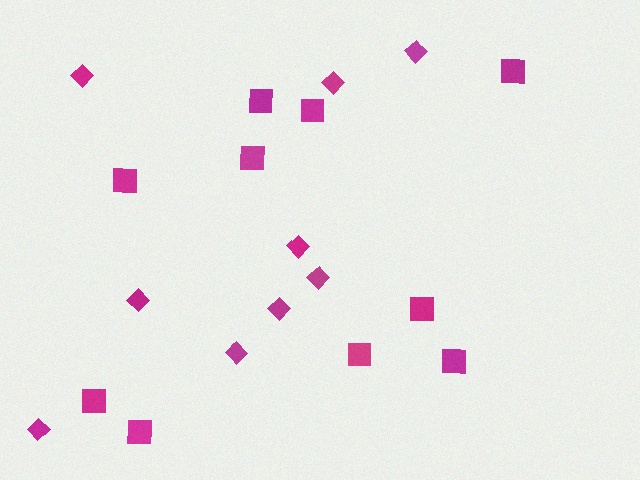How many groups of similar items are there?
There are 2 groups: one group of squares (10) and one group of diamonds (9).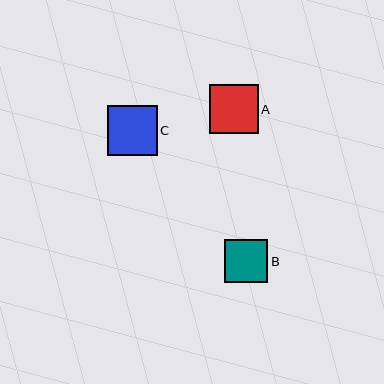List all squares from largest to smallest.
From largest to smallest: C, A, B.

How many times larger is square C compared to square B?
Square C is approximately 1.2 times the size of square B.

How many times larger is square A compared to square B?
Square A is approximately 1.1 times the size of square B.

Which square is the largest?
Square C is the largest with a size of approximately 50 pixels.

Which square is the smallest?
Square B is the smallest with a size of approximately 43 pixels.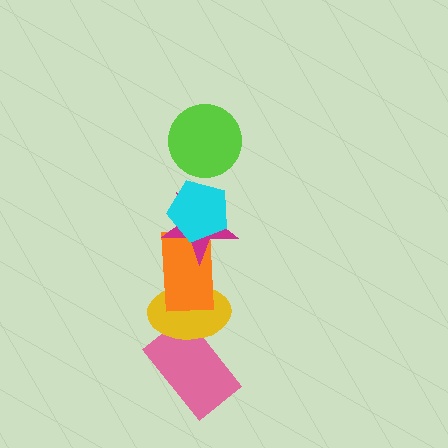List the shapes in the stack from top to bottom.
From top to bottom: the lime circle, the cyan pentagon, the magenta star, the orange rectangle, the yellow ellipse, the pink rectangle.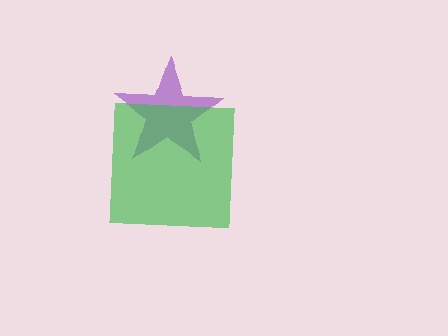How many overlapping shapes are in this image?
There are 2 overlapping shapes in the image.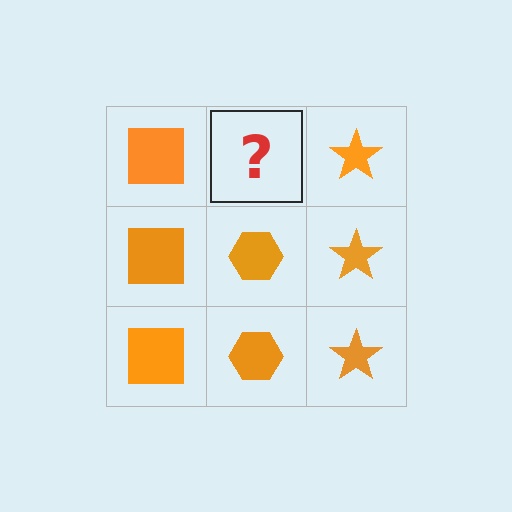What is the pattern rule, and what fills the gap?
The rule is that each column has a consistent shape. The gap should be filled with an orange hexagon.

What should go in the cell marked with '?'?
The missing cell should contain an orange hexagon.